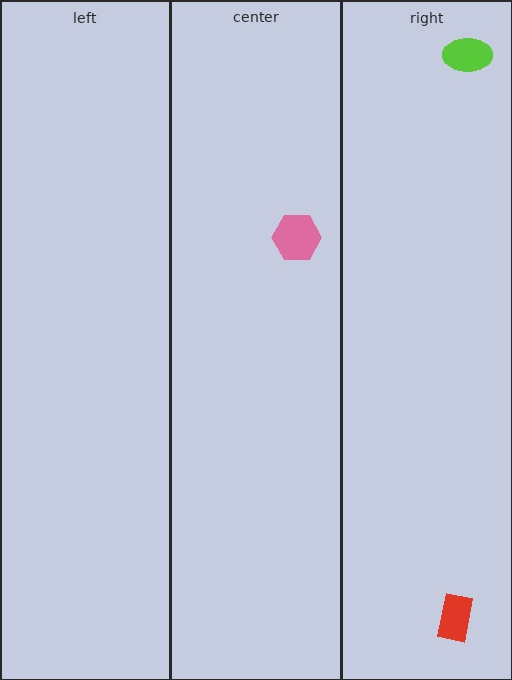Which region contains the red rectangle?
The right region.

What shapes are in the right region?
The red rectangle, the lime ellipse.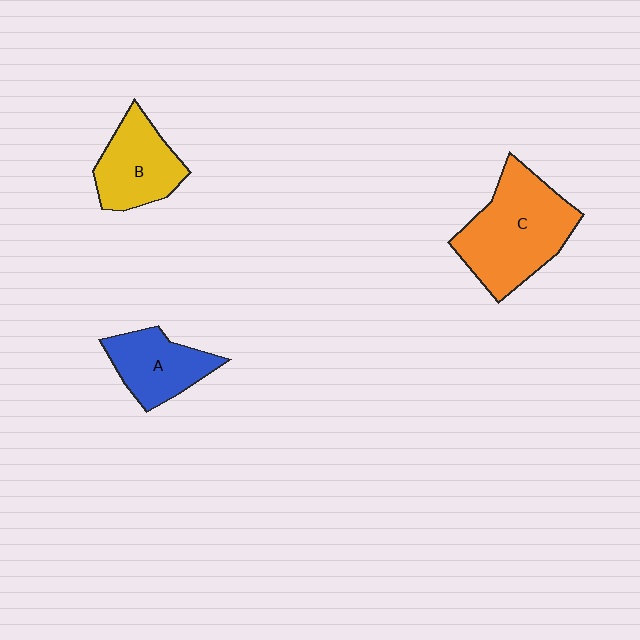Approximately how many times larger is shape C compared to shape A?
Approximately 1.7 times.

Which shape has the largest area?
Shape C (orange).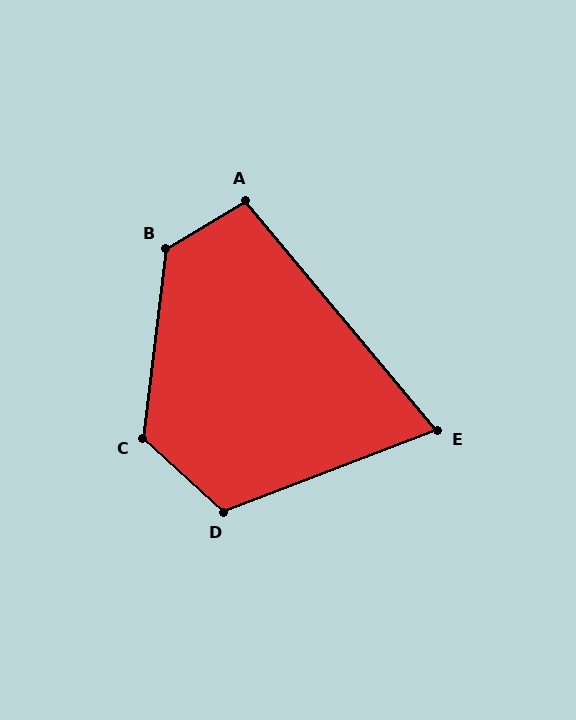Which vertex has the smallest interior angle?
E, at approximately 71 degrees.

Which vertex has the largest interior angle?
B, at approximately 128 degrees.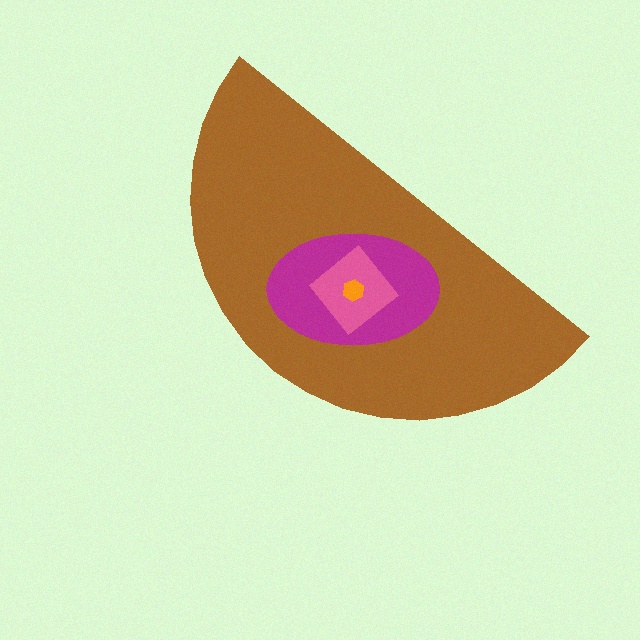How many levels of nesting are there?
4.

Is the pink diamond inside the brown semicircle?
Yes.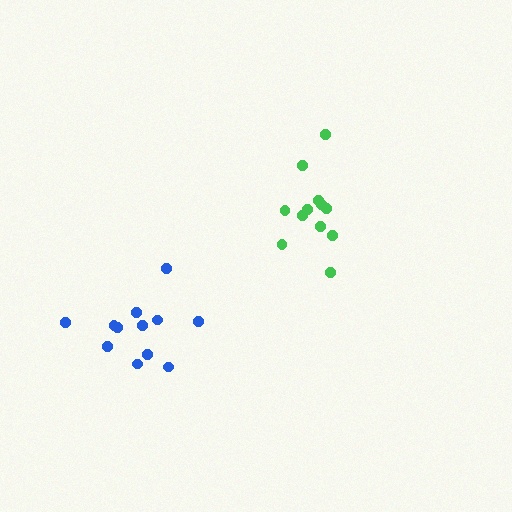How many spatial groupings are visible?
There are 2 spatial groupings.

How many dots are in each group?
Group 1: 12 dots, Group 2: 12 dots (24 total).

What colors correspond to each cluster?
The clusters are colored: green, blue.